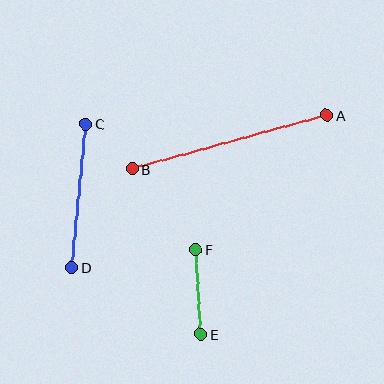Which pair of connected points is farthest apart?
Points A and B are farthest apart.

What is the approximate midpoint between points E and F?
The midpoint is at approximately (198, 292) pixels.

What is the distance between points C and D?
The distance is approximately 144 pixels.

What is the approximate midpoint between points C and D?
The midpoint is at approximately (79, 196) pixels.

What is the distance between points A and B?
The distance is approximately 202 pixels.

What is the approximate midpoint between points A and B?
The midpoint is at approximately (230, 142) pixels.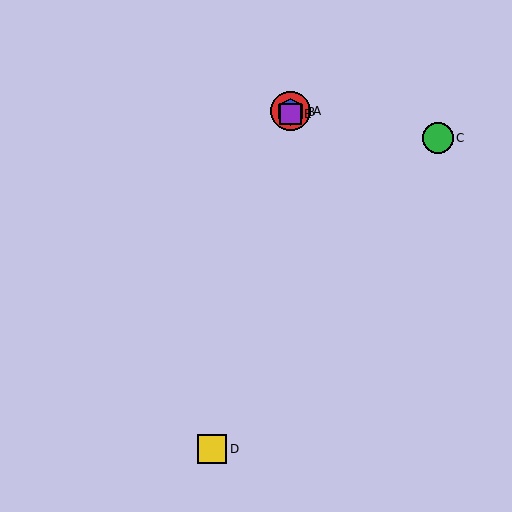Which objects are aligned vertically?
Objects A, B, E are aligned vertically.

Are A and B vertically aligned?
Yes, both are at x≈290.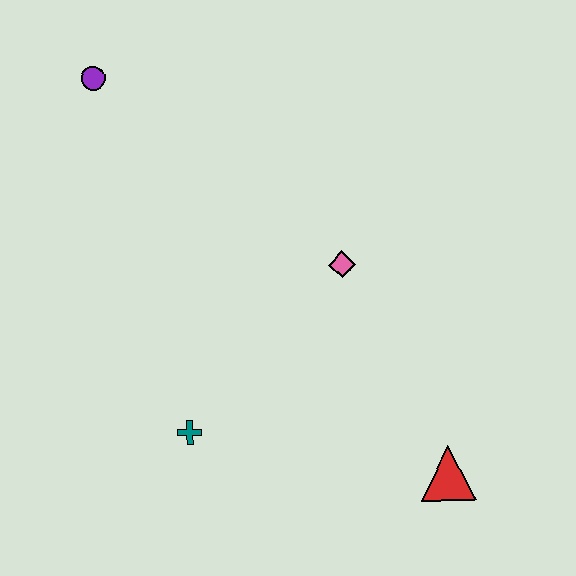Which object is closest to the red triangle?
The pink diamond is closest to the red triangle.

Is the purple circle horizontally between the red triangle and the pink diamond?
No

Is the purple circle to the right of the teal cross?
No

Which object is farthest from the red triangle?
The purple circle is farthest from the red triangle.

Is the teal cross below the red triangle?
No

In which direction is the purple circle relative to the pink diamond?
The purple circle is to the left of the pink diamond.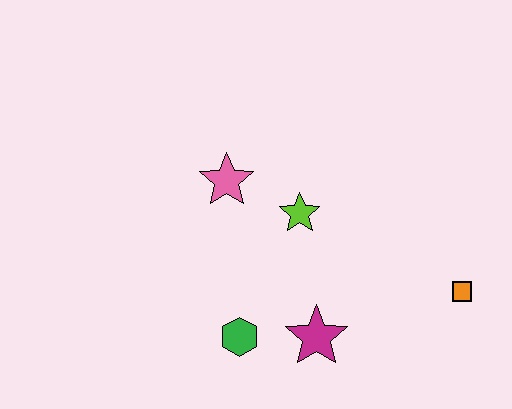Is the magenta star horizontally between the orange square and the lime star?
Yes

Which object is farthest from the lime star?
The orange square is farthest from the lime star.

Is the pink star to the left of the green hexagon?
Yes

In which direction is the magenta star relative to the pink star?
The magenta star is below the pink star.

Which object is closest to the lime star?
The pink star is closest to the lime star.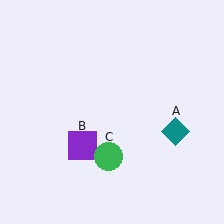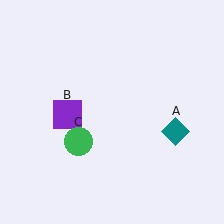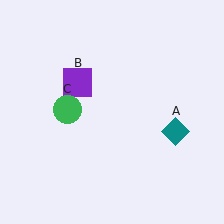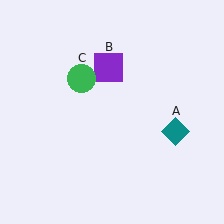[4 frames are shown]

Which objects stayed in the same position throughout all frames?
Teal diamond (object A) remained stationary.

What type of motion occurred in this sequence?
The purple square (object B), green circle (object C) rotated clockwise around the center of the scene.